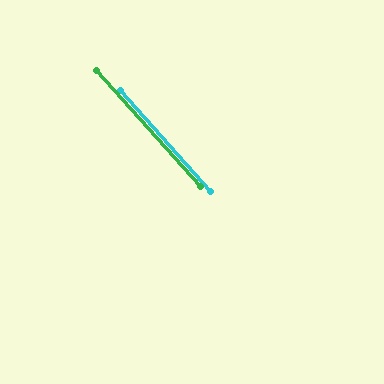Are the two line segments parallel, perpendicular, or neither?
Parallel — their directions differ by only 0.1°.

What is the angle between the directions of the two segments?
Approximately 0 degrees.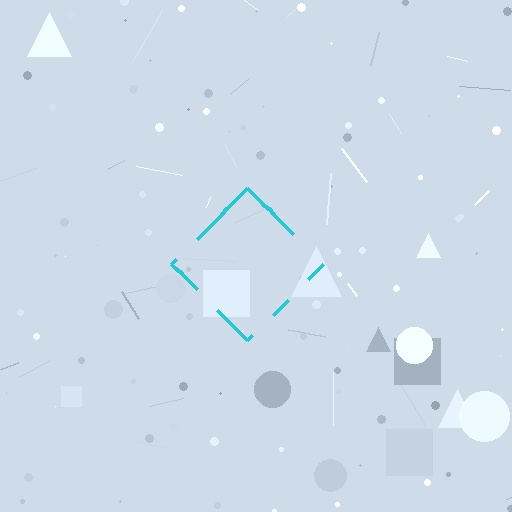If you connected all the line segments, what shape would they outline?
They would outline a diamond.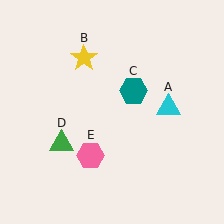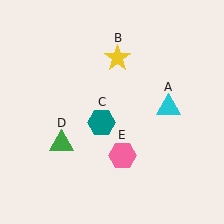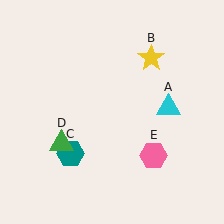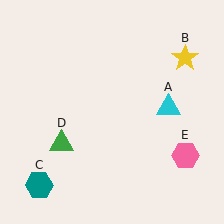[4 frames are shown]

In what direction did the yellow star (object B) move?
The yellow star (object B) moved right.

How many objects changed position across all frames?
3 objects changed position: yellow star (object B), teal hexagon (object C), pink hexagon (object E).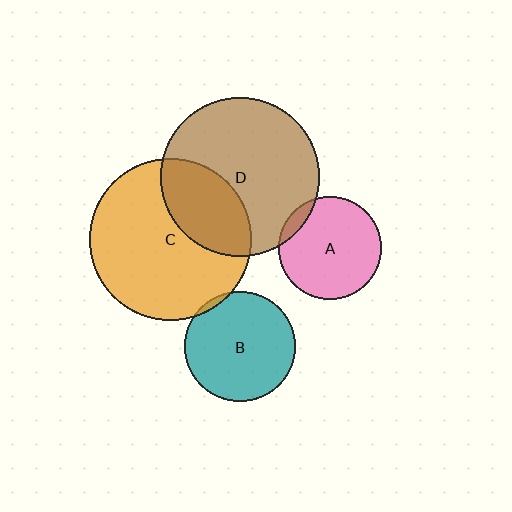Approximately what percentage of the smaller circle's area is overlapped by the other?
Approximately 5%.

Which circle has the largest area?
Circle C (orange).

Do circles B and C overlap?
Yes.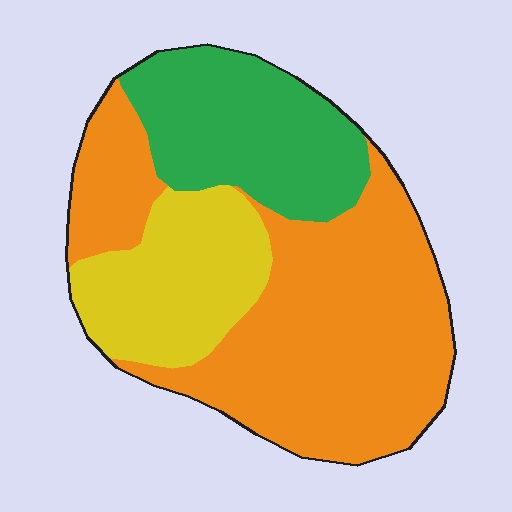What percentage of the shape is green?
Green covers roughly 25% of the shape.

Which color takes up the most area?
Orange, at roughly 55%.